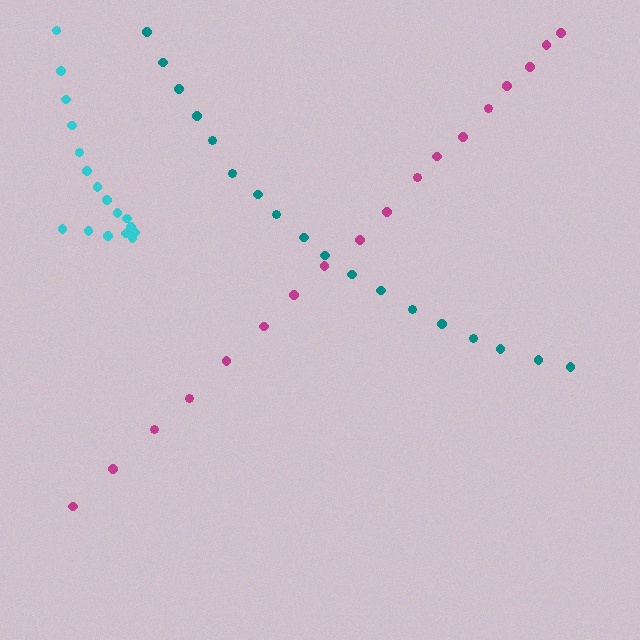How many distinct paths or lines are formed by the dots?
There are 3 distinct paths.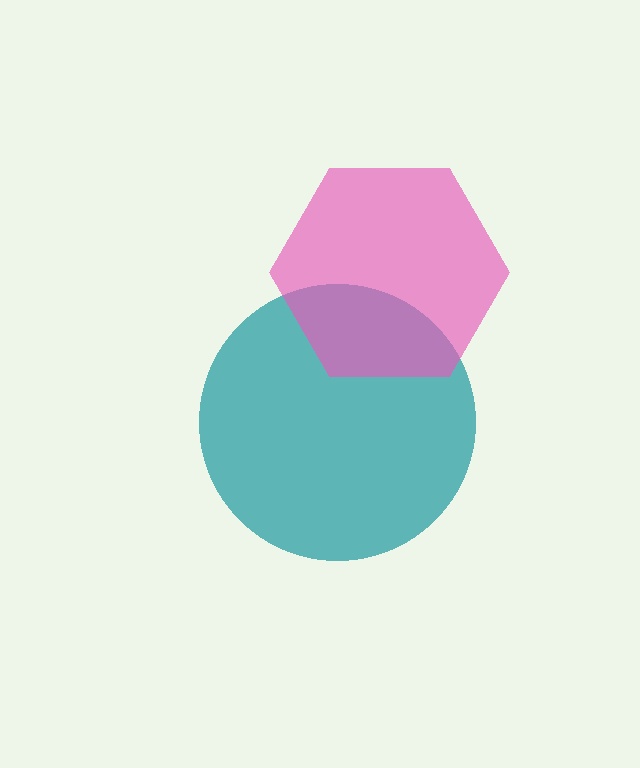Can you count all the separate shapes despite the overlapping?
Yes, there are 2 separate shapes.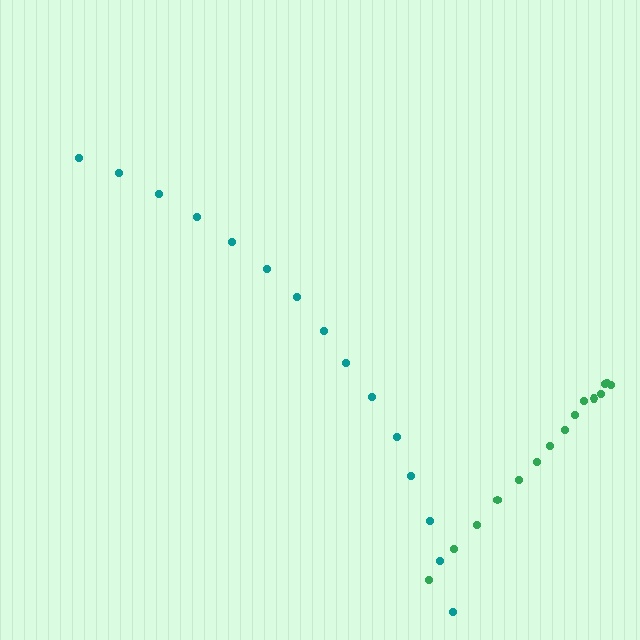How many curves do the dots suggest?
There are 2 distinct paths.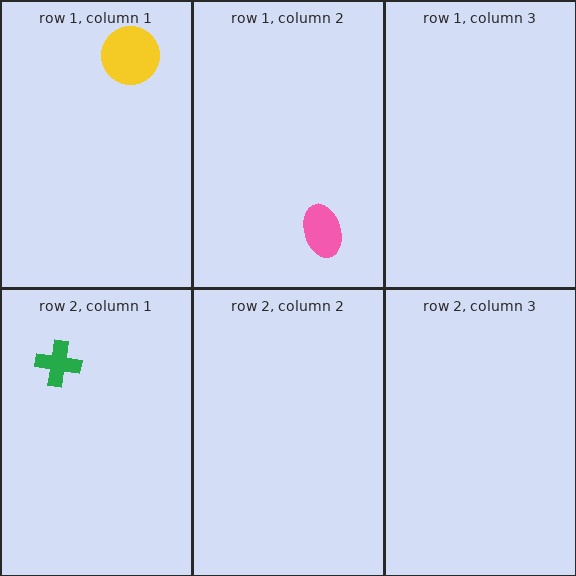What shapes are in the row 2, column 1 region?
The green cross.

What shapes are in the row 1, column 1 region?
The yellow circle.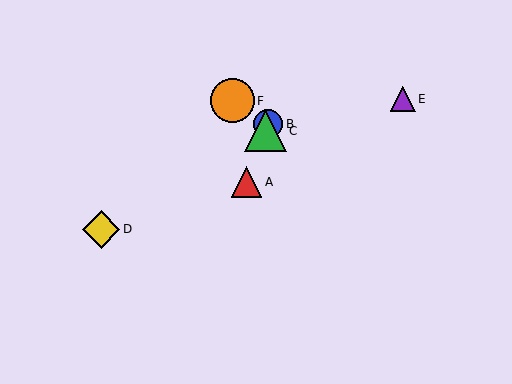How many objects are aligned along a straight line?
3 objects (A, B, C) are aligned along a straight line.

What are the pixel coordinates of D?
Object D is at (101, 229).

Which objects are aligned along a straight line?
Objects A, B, C are aligned along a straight line.